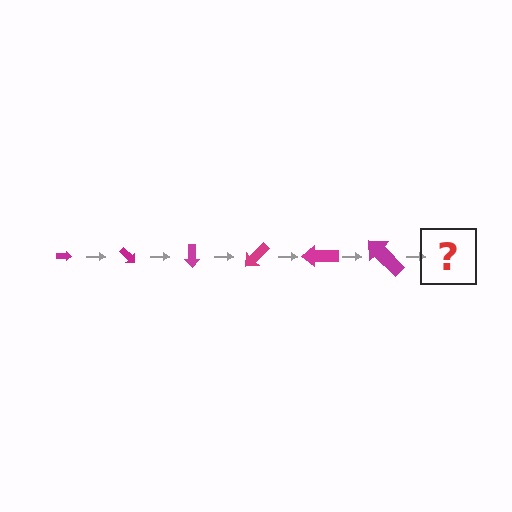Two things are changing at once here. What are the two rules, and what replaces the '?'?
The two rules are that the arrow grows larger each step and it rotates 45 degrees each step. The '?' should be an arrow, larger than the previous one and rotated 270 degrees from the start.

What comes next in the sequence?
The next element should be an arrow, larger than the previous one and rotated 270 degrees from the start.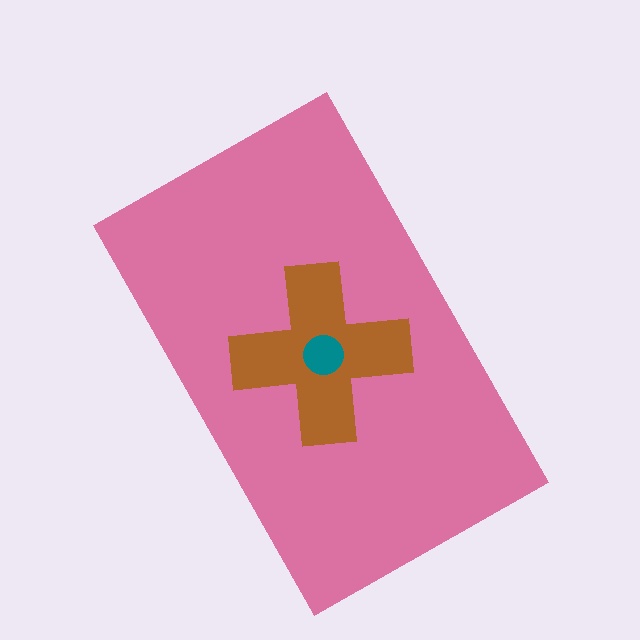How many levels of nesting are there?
3.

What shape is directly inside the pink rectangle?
The brown cross.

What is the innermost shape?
The teal circle.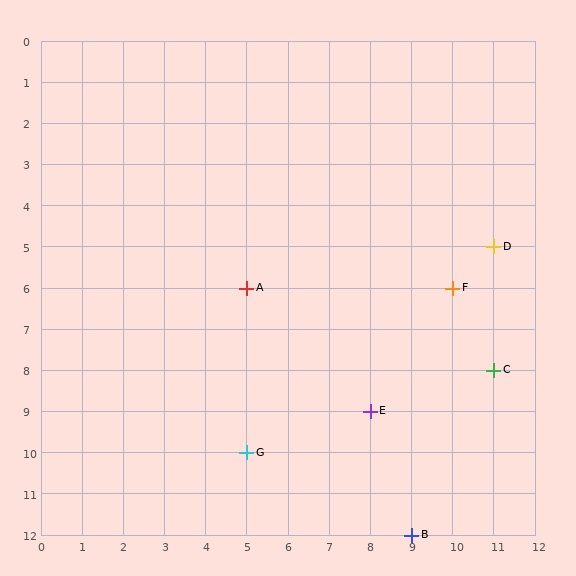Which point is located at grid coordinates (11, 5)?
Point D is at (11, 5).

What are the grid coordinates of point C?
Point C is at grid coordinates (11, 8).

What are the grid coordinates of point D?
Point D is at grid coordinates (11, 5).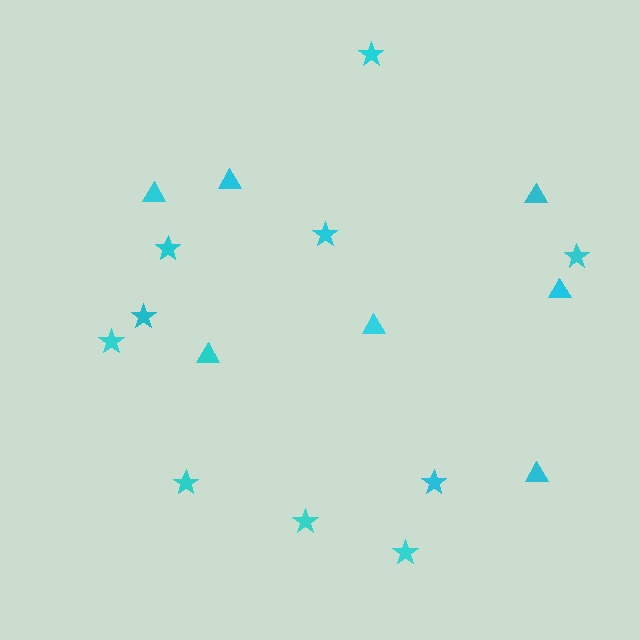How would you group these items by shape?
There are 2 groups: one group of stars (10) and one group of triangles (7).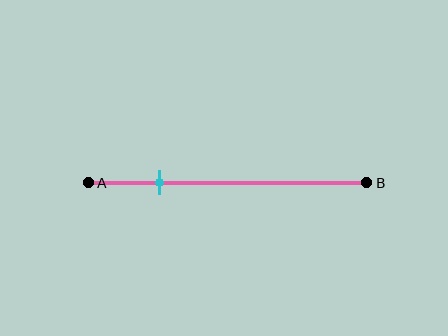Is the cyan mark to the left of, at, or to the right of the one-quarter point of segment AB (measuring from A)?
The cyan mark is approximately at the one-quarter point of segment AB.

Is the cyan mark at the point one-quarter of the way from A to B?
Yes, the mark is approximately at the one-quarter point.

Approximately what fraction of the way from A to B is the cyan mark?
The cyan mark is approximately 25% of the way from A to B.